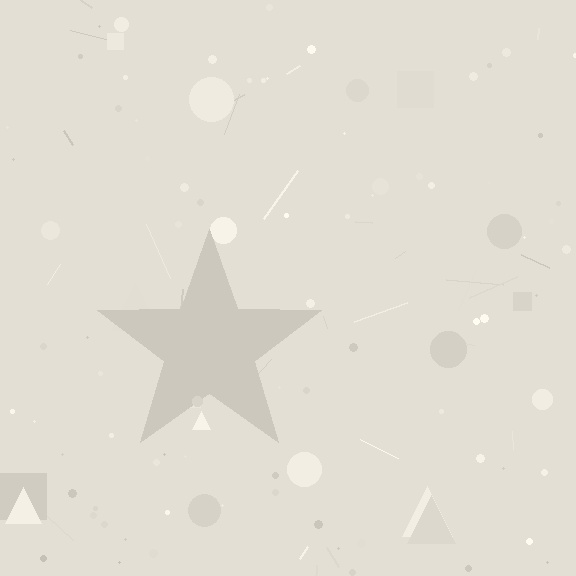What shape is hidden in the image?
A star is hidden in the image.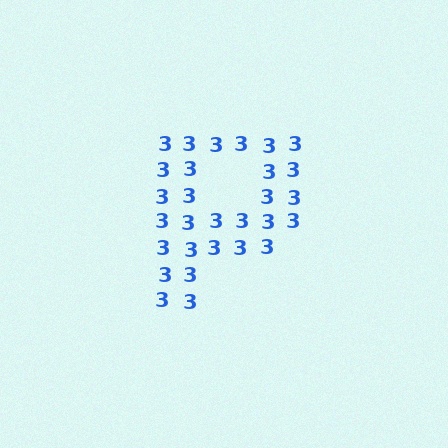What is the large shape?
The large shape is the letter P.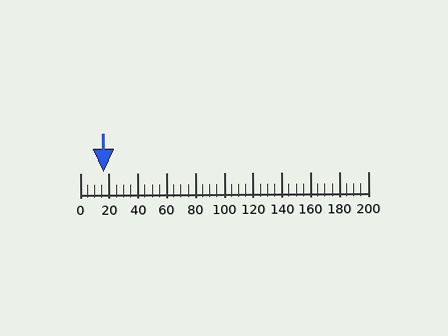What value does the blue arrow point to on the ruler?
The blue arrow points to approximately 16.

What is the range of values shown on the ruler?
The ruler shows values from 0 to 200.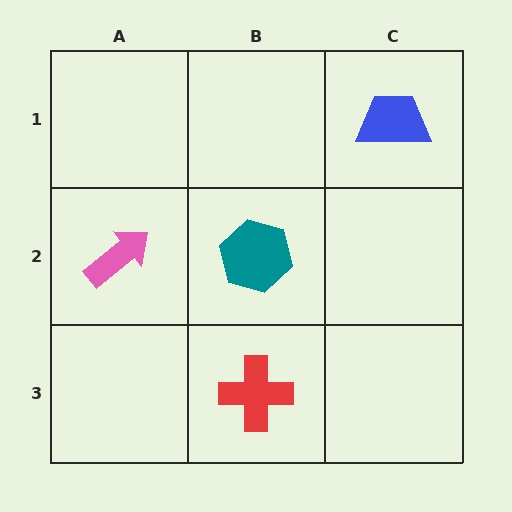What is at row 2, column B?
A teal hexagon.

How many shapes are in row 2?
2 shapes.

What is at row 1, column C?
A blue trapezoid.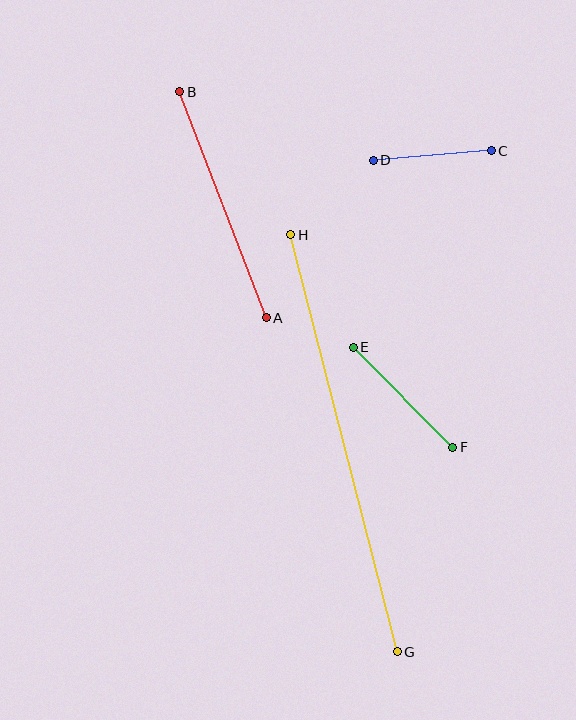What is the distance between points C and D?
The distance is approximately 118 pixels.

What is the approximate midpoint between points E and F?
The midpoint is at approximately (403, 397) pixels.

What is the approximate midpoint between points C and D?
The midpoint is at approximately (432, 156) pixels.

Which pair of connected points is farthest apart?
Points G and H are farthest apart.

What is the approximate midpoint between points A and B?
The midpoint is at approximately (223, 205) pixels.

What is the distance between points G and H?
The distance is approximately 430 pixels.